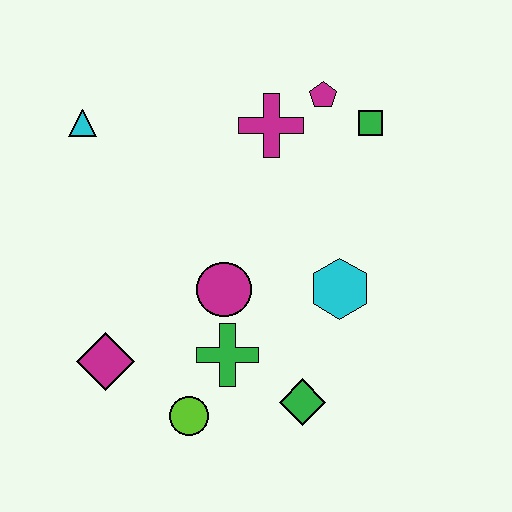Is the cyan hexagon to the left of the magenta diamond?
No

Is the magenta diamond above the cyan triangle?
No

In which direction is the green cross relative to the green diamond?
The green cross is to the left of the green diamond.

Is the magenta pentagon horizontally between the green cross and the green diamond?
No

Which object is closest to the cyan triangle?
The magenta cross is closest to the cyan triangle.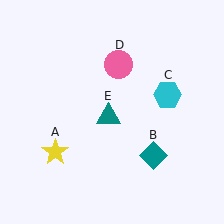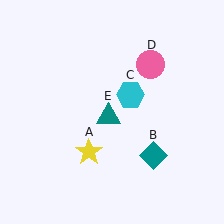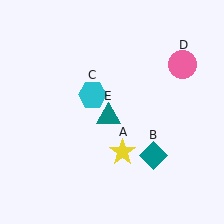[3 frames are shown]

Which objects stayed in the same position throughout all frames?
Teal diamond (object B) and teal triangle (object E) remained stationary.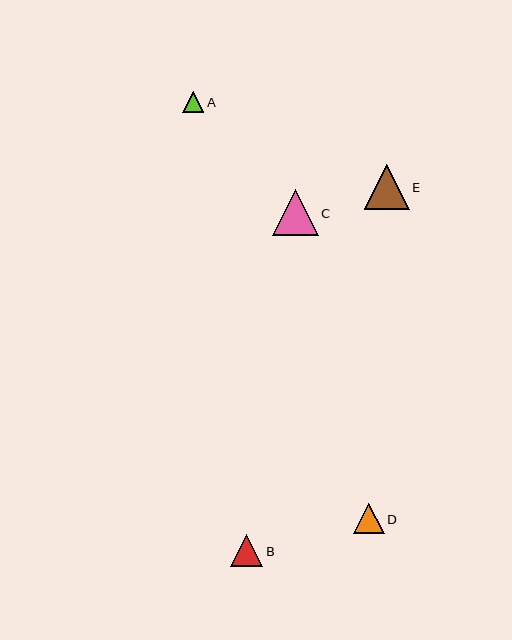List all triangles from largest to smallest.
From largest to smallest: C, E, B, D, A.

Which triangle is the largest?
Triangle C is the largest with a size of approximately 45 pixels.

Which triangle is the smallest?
Triangle A is the smallest with a size of approximately 21 pixels.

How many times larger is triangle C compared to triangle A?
Triangle C is approximately 2.2 times the size of triangle A.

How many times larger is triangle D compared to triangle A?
Triangle D is approximately 1.5 times the size of triangle A.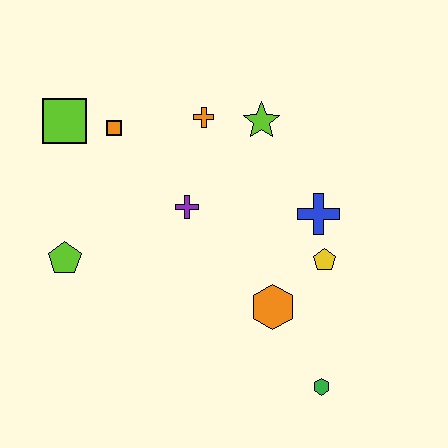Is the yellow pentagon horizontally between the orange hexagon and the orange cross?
No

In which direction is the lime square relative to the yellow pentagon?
The lime square is to the left of the yellow pentagon.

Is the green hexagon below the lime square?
Yes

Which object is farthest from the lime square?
The green hexagon is farthest from the lime square.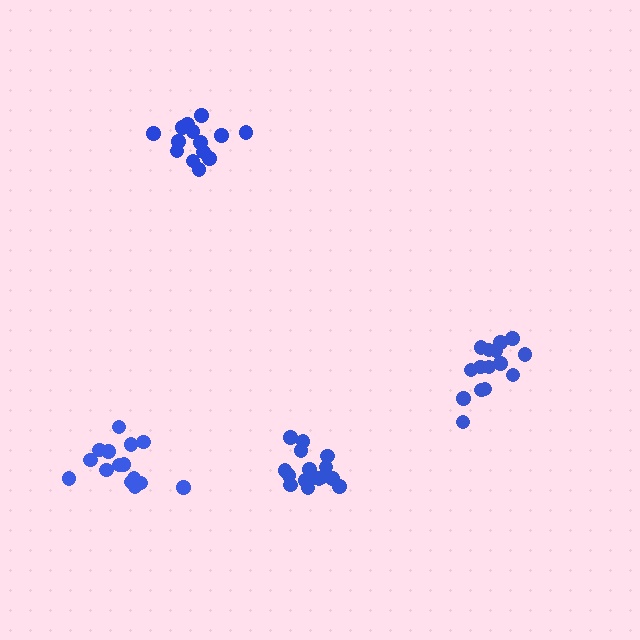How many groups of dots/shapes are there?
There are 4 groups.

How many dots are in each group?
Group 1: 17 dots, Group 2: 14 dots, Group 3: 15 dots, Group 4: 15 dots (61 total).